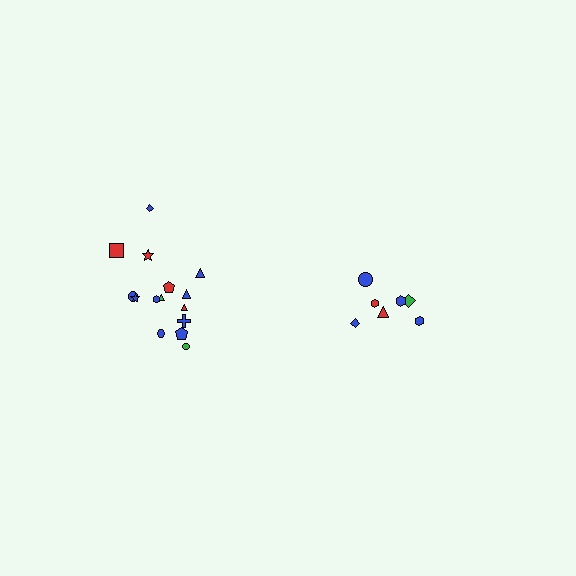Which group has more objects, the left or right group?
The left group.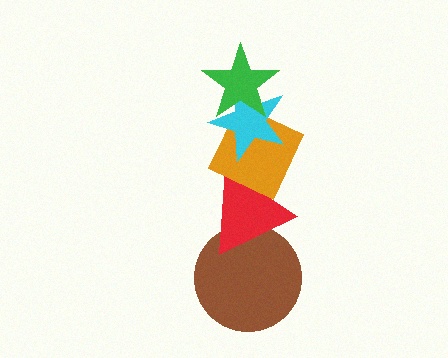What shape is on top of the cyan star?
The green star is on top of the cyan star.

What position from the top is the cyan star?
The cyan star is 2nd from the top.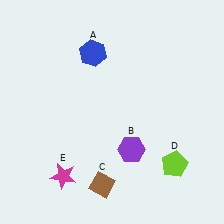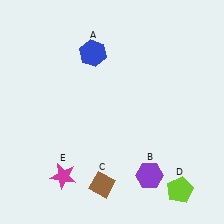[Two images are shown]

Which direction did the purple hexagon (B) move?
The purple hexagon (B) moved down.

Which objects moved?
The objects that moved are: the purple hexagon (B), the lime pentagon (D).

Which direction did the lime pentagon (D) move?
The lime pentagon (D) moved down.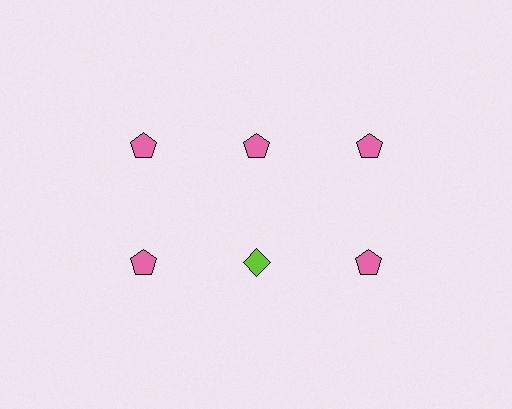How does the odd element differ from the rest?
It differs in both color (lime instead of pink) and shape (diamond instead of pentagon).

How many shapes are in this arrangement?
There are 6 shapes arranged in a grid pattern.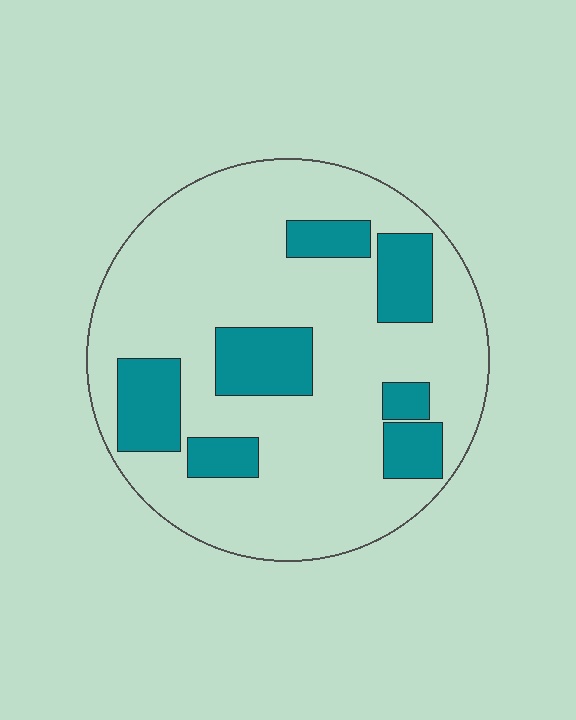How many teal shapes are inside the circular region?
7.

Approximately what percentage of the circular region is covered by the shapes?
Approximately 25%.